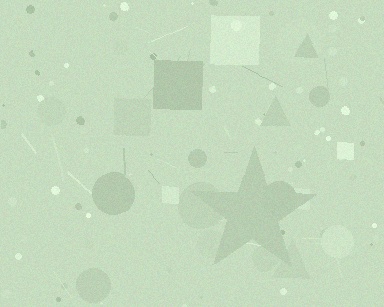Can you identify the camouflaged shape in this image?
The camouflaged shape is a star.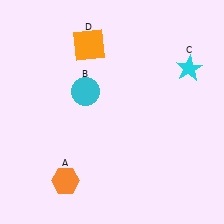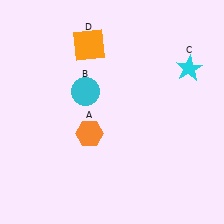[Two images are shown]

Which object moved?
The orange hexagon (A) moved up.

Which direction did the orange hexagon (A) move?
The orange hexagon (A) moved up.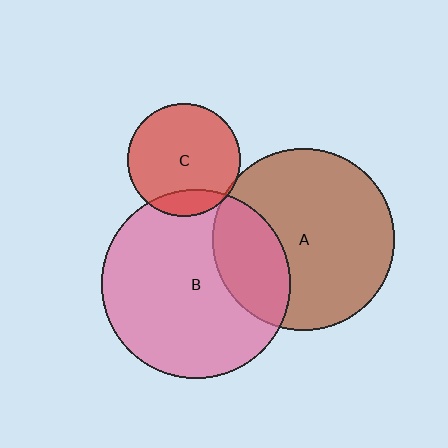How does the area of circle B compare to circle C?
Approximately 2.8 times.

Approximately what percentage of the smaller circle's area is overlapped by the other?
Approximately 25%.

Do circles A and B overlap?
Yes.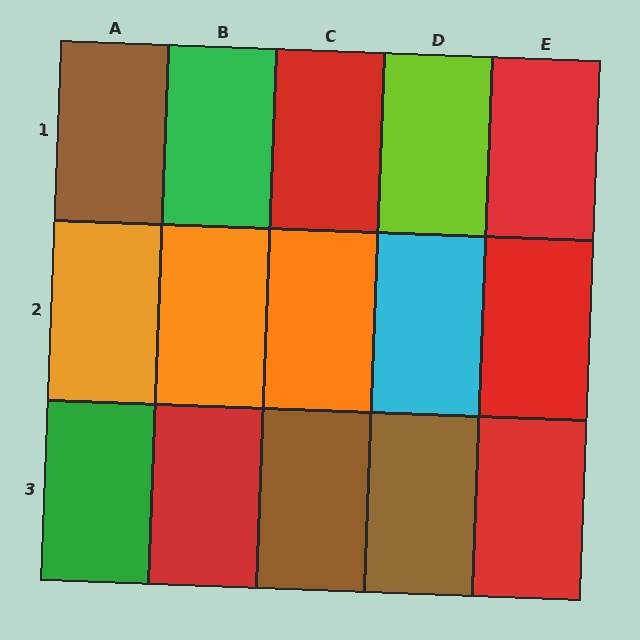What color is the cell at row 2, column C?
Orange.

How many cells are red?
5 cells are red.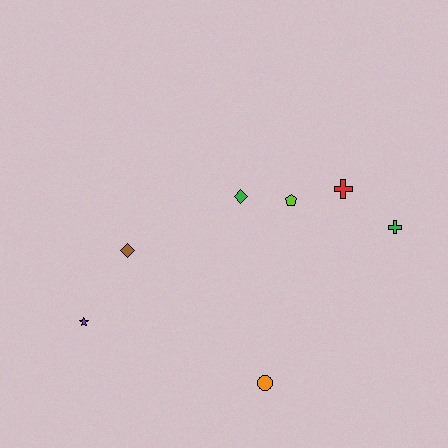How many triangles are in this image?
There are no triangles.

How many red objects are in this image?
There is 1 red object.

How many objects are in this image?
There are 7 objects.